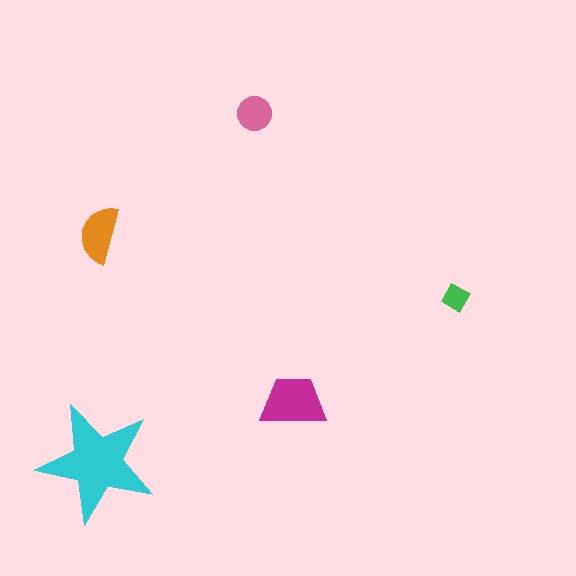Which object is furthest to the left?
The orange semicircle is leftmost.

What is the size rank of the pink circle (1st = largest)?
4th.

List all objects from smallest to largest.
The green diamond, the pink circle, the orange semicircle, the magenta trapezoid, the cyan star.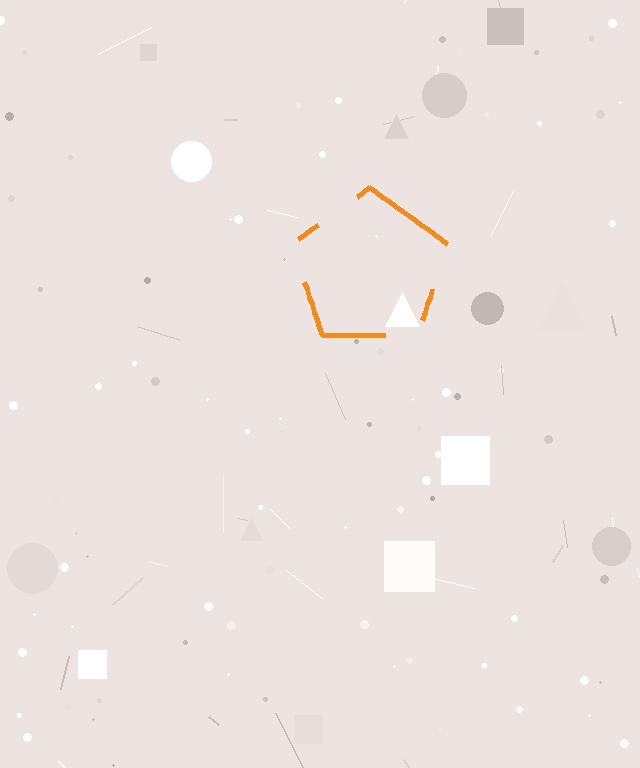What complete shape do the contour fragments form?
The contour fragments form a pentagon.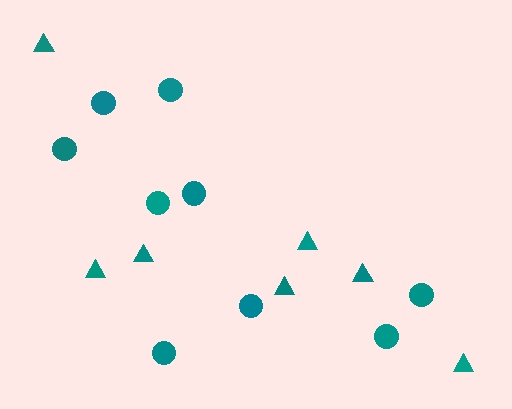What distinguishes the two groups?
There are 2 groups: one group of triangles (7) and one group of circles (9).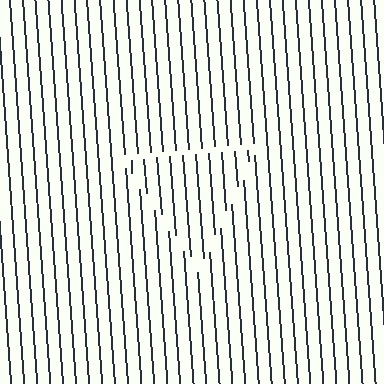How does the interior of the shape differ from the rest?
The interior of the shape contains the same grating, shifted by half a period — the contour is defined by the phase discontinuity where line-ends from the inner and outer gratings abut.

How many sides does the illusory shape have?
3 sides — the line-ends trace a triangle.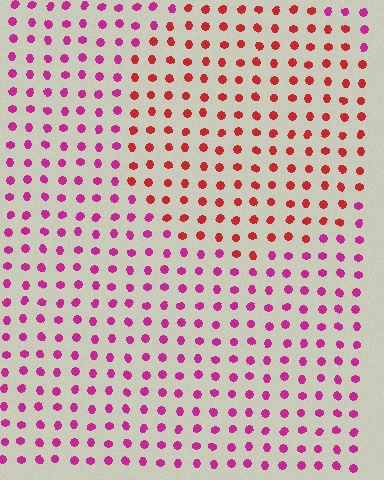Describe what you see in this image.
The image is filled with small magenta elements in a uniform arrangement. A circle-shaped region is visible where the elements are tinted to a slightly different hue, forming a subtle color boundary.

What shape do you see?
I see a circle.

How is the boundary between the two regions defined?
The boundary is defined purely by a slight shift in hue (about 39 degrees). Spacing, size, and orientation are identical on both sides.